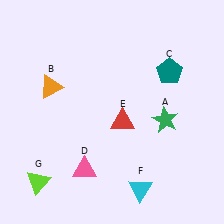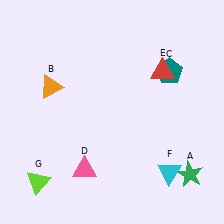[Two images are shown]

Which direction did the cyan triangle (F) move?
The cyan triangle (F) moved right.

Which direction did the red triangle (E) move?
The red triangle (E) moved up.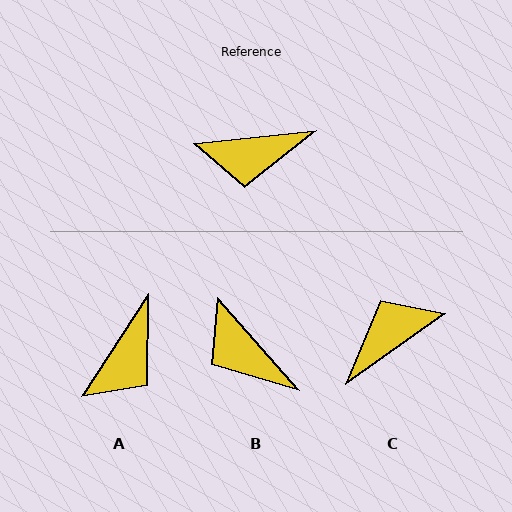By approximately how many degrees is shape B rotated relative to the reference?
Approximately 54 degrees clockwise.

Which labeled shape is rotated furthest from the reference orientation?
C, about 151 degrees away.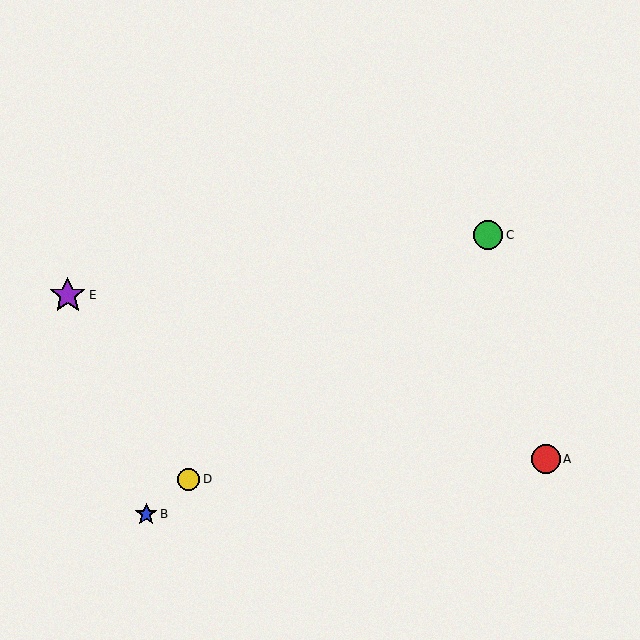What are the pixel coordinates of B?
Object B is at (146, 514).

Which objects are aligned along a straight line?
Objects B, C, D are aligned along a straight line.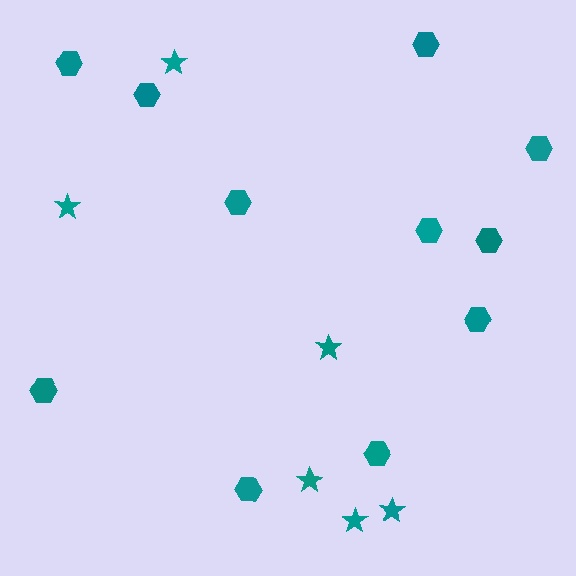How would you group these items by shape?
There are 2 groups: one group of hexagons (11) and one group of stars (6).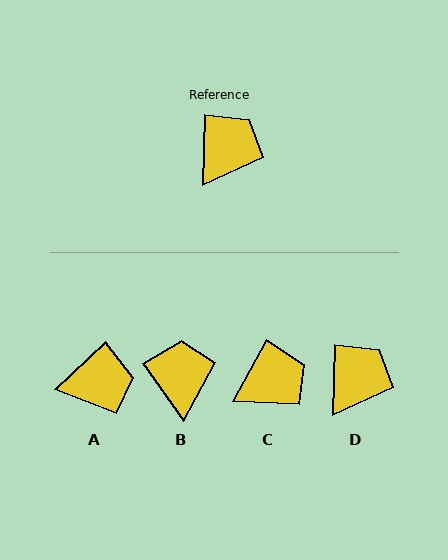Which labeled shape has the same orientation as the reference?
D.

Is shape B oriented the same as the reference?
No, it is off by about 37 degrees.